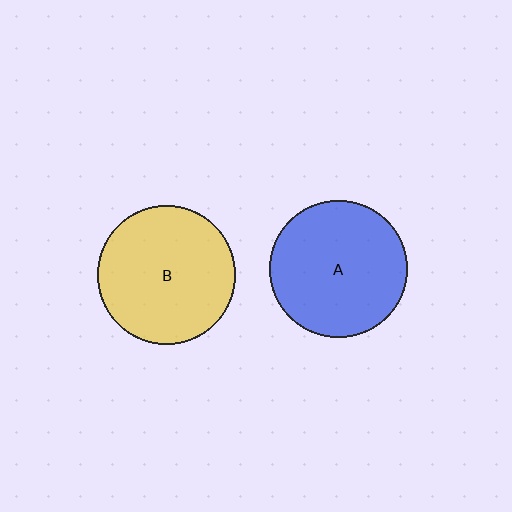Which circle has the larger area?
Circle B (yellow).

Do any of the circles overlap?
No, none of the circles overlap.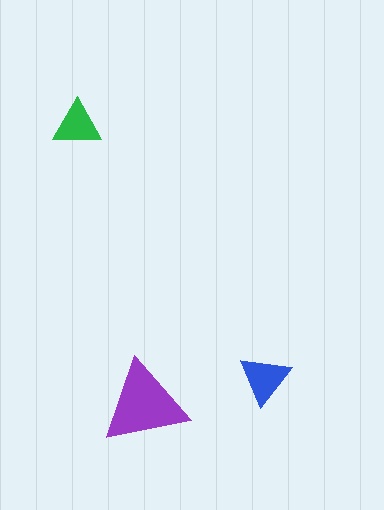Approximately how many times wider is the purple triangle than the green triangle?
About 2 times wider.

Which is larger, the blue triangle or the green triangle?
The blue one.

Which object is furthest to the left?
The green triangle is leftmost.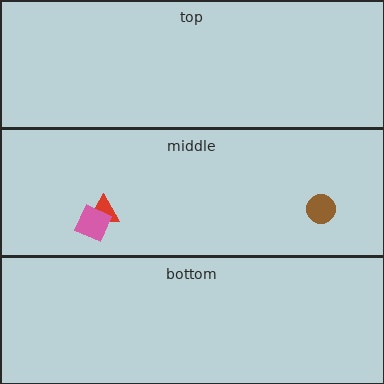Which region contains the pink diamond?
The middle region.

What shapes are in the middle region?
The red triangle, the brown circle, the pink diamond.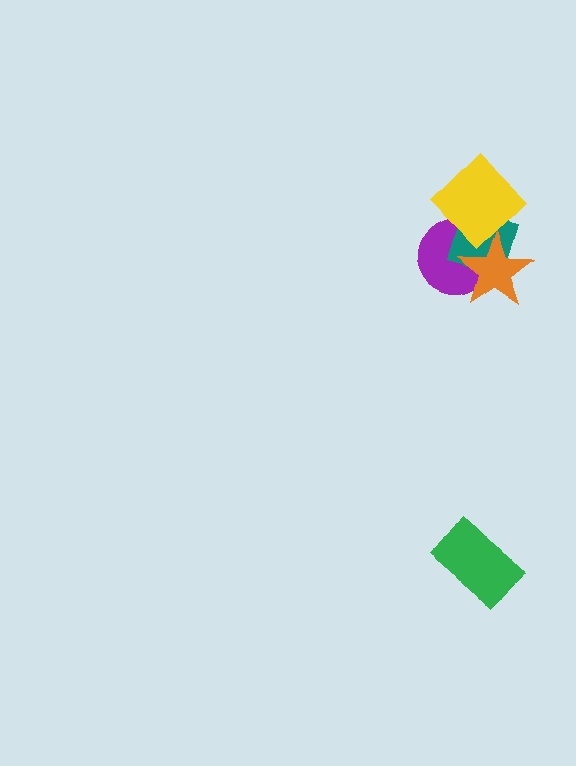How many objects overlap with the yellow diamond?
3 objects overlap with the yellow diamond.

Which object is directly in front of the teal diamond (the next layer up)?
The orange star is directly in front of the teal diamond.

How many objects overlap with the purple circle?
3 objects overlap with the purple circle.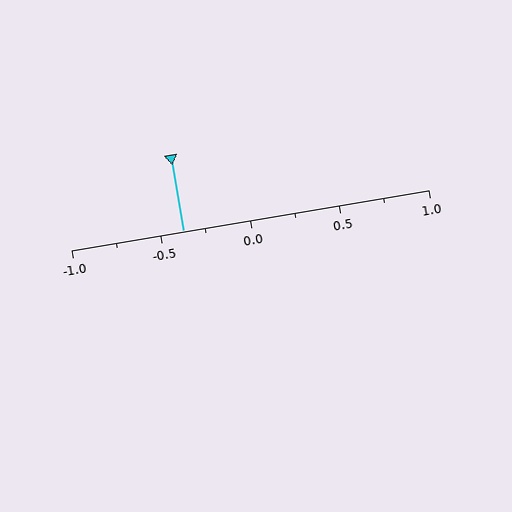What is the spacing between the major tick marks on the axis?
The major ticks are spaced 0.5 apart.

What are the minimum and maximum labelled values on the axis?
The axis runs from -1.0 to 1.0.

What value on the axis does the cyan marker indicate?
The marker indicates approximately -0.38.